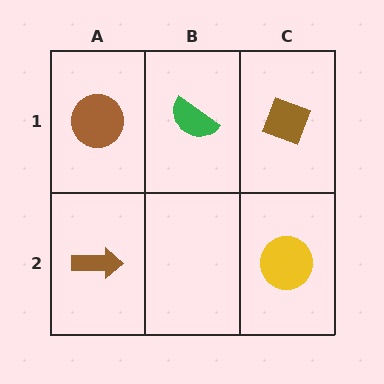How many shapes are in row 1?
3 shapes.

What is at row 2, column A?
A brown arrow.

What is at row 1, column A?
A brown circle.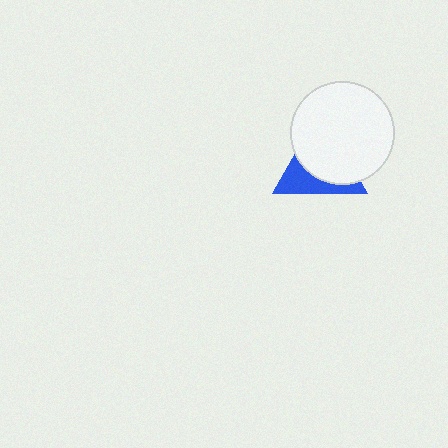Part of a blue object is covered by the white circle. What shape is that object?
It is a triangle.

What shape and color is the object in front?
The object in front is a white circle.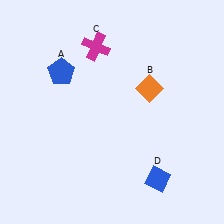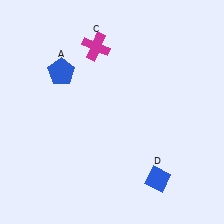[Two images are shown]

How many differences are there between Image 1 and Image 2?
There is 1 difference between the two images.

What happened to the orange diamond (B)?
The orange diamond (B) was removed in Image 2. It was in the top-right area of Image 1.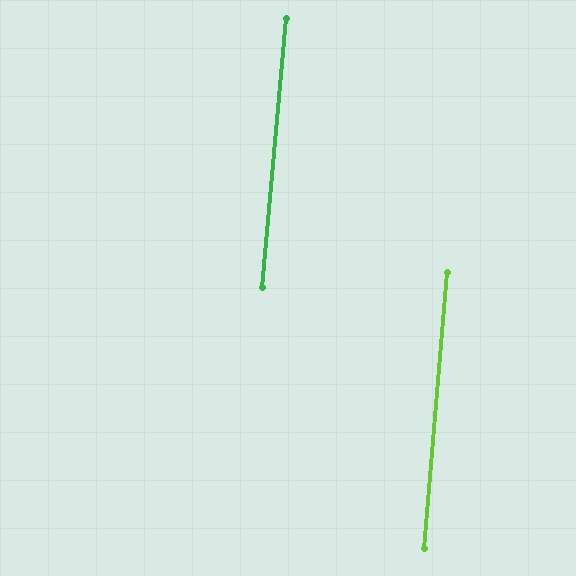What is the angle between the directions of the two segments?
Approximately 0 degrees.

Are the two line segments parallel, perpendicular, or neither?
Parallel — their directions differ by only 0.2°.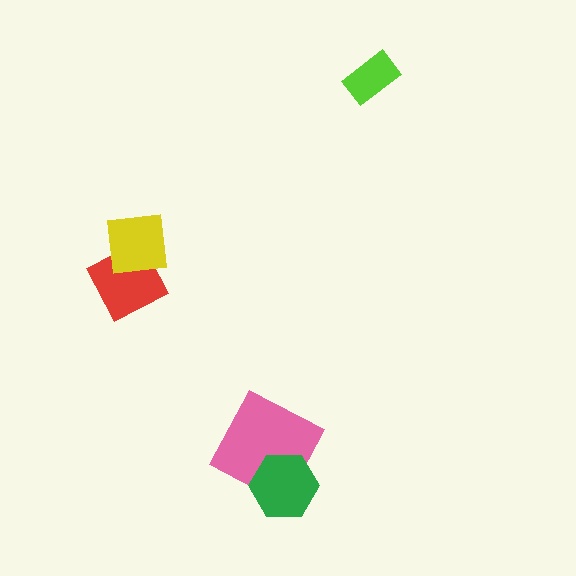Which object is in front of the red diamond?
The yellow square is in front of the red diamond.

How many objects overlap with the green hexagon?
1 object overlaps with the green hexagon.